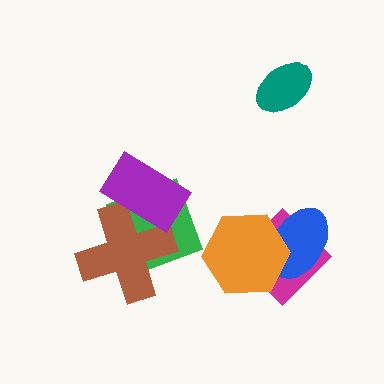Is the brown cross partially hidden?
Yes, it is partially covered by another shape.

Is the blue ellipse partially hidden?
Yes, it is partially covered by another shape.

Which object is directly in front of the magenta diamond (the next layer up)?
The blue ellipse is directly in front of the magenta diamond.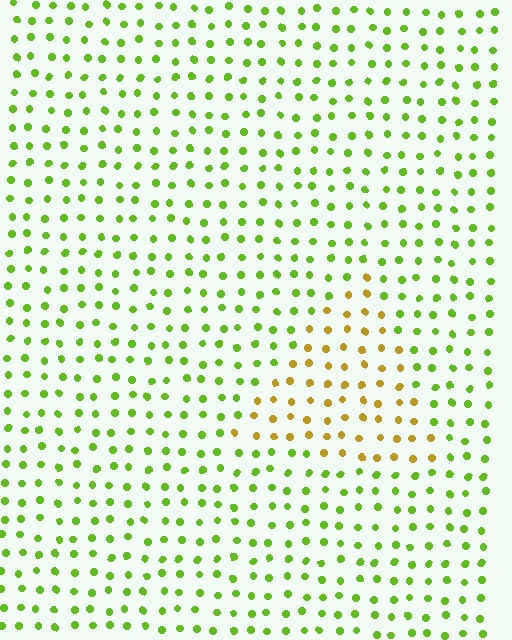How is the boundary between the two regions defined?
The boundary is defined purely by a slight shift in hue (about 49 degrees). Spacing, size, and orientation are identical on both sides.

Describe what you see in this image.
The image is filled with small lime elements in a uniform arrangement. A triangle-shaped region is visible where the elements are tinted to a slightly different hue, forming a subtle color boundary.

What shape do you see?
I see a triangle.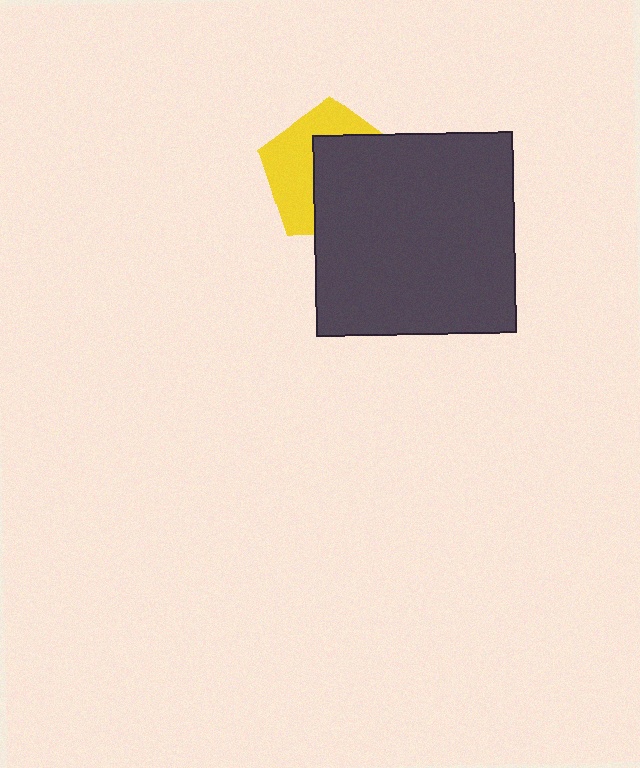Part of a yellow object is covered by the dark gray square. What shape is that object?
It is a pentagon.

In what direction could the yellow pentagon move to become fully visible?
The yellow pentagon could move toward the upper-left. That would shift it out from behind the dark gray square entirely.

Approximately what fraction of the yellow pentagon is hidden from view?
Roughly 55% of the yellow pentagon is hidden behind the dark gray square.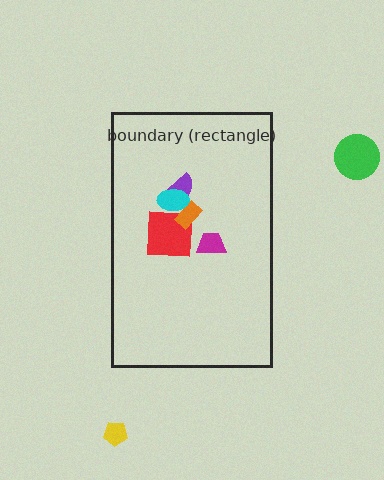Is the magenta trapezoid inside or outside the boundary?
Inside.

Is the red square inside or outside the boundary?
Inside.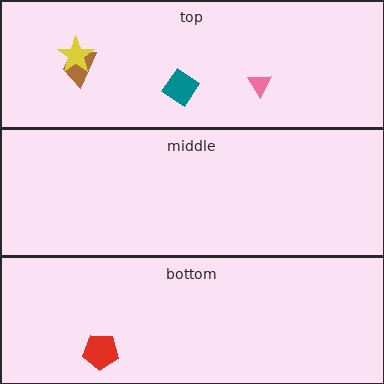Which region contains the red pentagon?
The bottom region.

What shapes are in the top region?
The pink triangle, the brown trapezoid, the teal diamond, the yellow star.